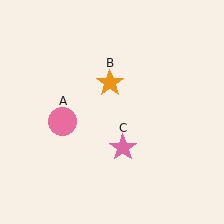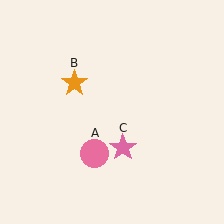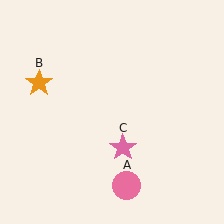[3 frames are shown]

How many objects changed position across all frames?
2 objects changed position: pink circle (object A), orange star (object B).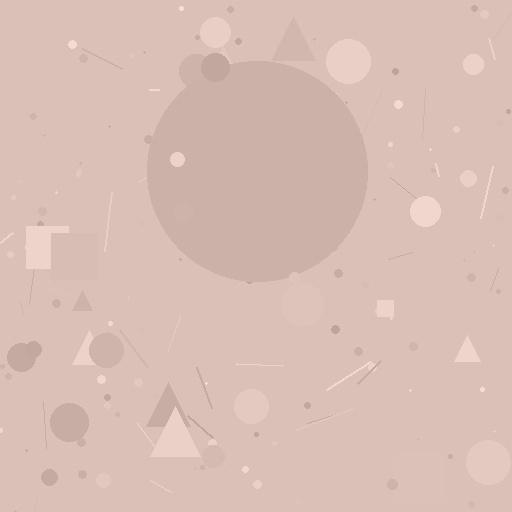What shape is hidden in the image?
A circle is hidden in the image.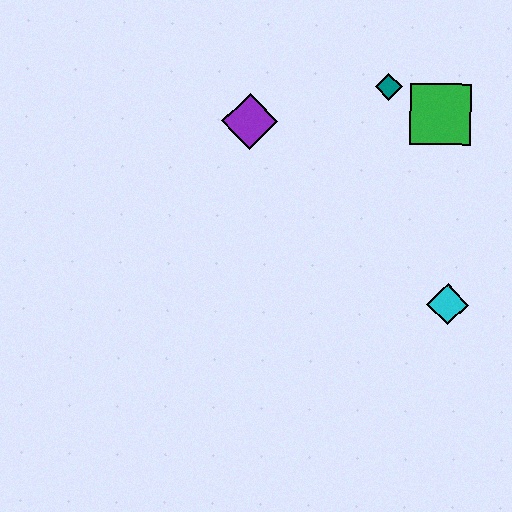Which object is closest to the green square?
The teal diamond is closest to the green square.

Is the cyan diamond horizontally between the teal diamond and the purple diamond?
No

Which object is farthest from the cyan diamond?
The purple diamond is farthest from the cyan diamond.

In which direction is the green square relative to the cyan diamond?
The green square is above the cyan diamond.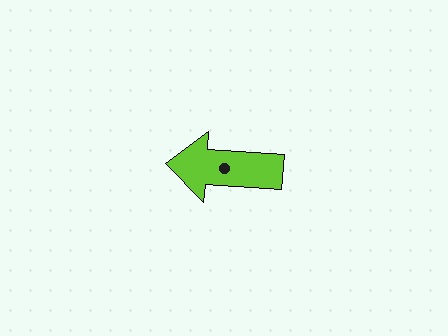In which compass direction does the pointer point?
West.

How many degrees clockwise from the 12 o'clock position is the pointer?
Approximately 274 degrees.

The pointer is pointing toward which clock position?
Roughly 9 o'clock.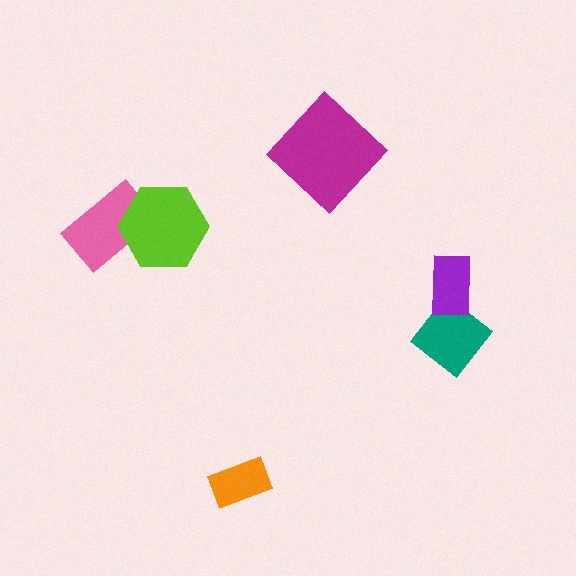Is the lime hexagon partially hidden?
No, no other shape covers it.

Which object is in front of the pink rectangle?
The lime hexagon is in front of the pink rectangle.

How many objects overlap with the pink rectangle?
1 object overlaps with the pink rectangle.